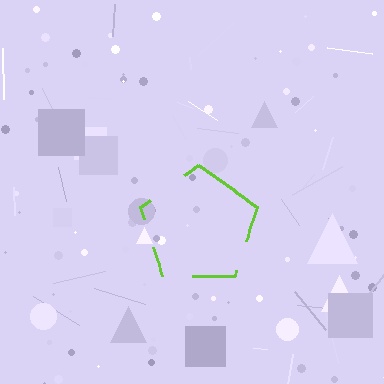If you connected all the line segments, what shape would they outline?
They would outline a pentagon.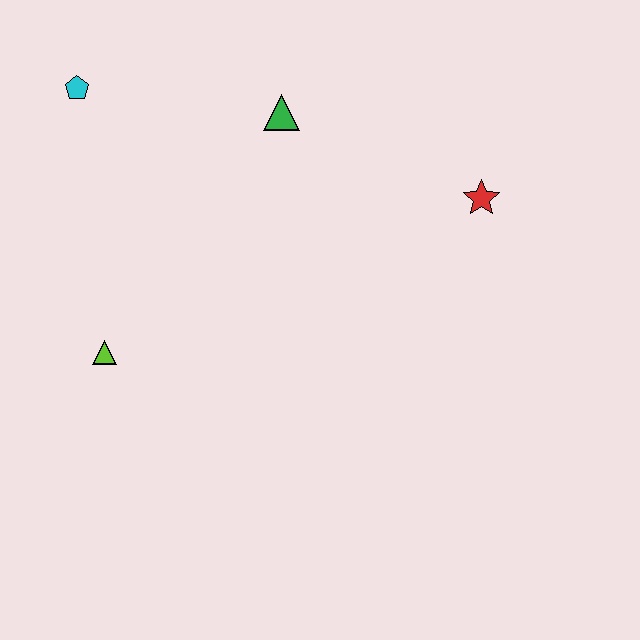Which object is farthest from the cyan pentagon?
The red star is farthest from the cyan pentagon.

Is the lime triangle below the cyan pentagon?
Yes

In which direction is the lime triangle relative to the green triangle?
The lime triangle is below the green triangle.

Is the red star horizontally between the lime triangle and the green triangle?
No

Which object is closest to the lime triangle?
The cyan pentagon is closest to the lime triangle.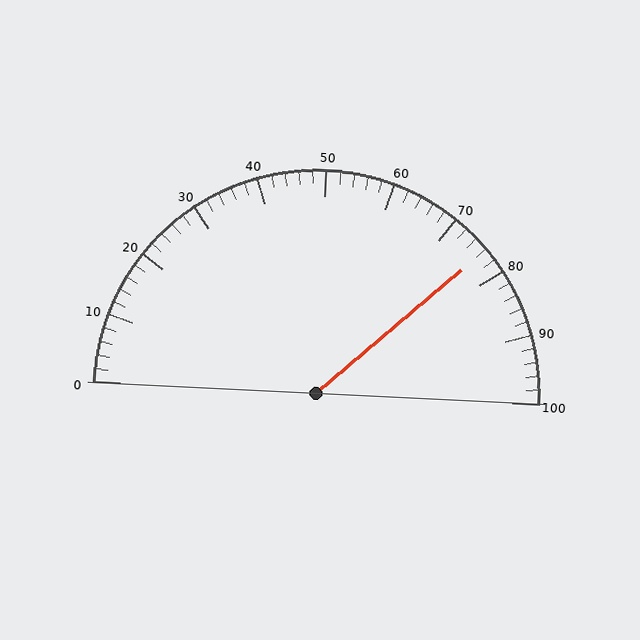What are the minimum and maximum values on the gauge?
The gauge ranges from 0 to 100.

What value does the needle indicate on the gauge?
The needle indicates approximately 76.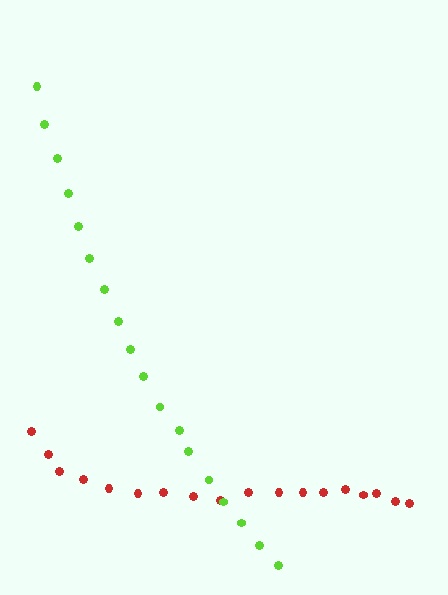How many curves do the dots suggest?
There are 2 distinct paths.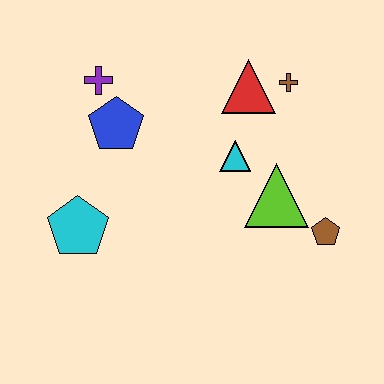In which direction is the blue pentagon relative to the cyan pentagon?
The blue pentagon is above the cyan pentagon.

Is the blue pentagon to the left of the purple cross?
No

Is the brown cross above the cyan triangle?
Yes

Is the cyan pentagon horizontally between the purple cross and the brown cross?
No